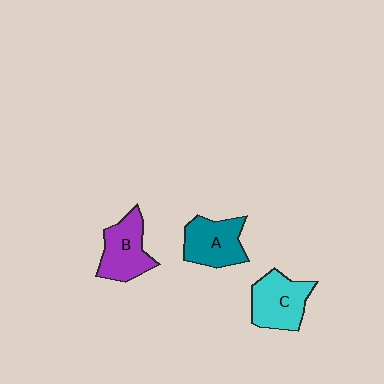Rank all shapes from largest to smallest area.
From largest to smallest: C (cyan), A (teal), B (purple).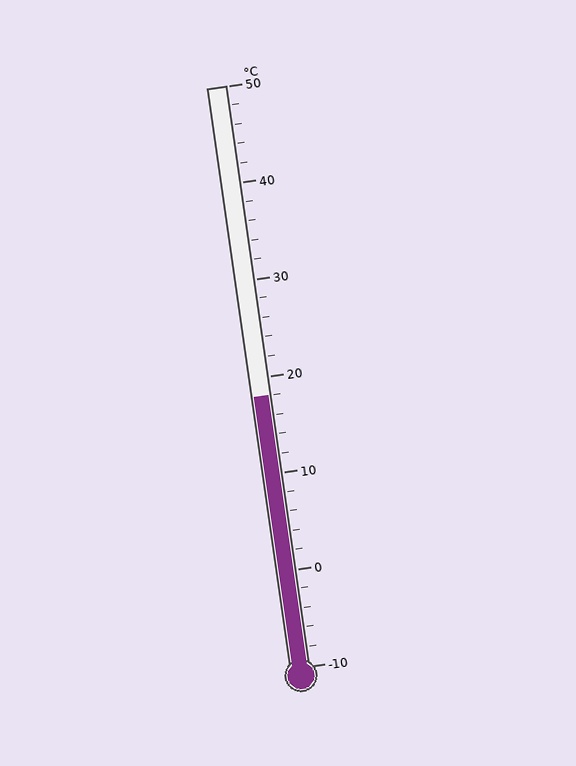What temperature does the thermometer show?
The thermometer shows approximately 18°C.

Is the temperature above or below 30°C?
The temperature is below 30°C.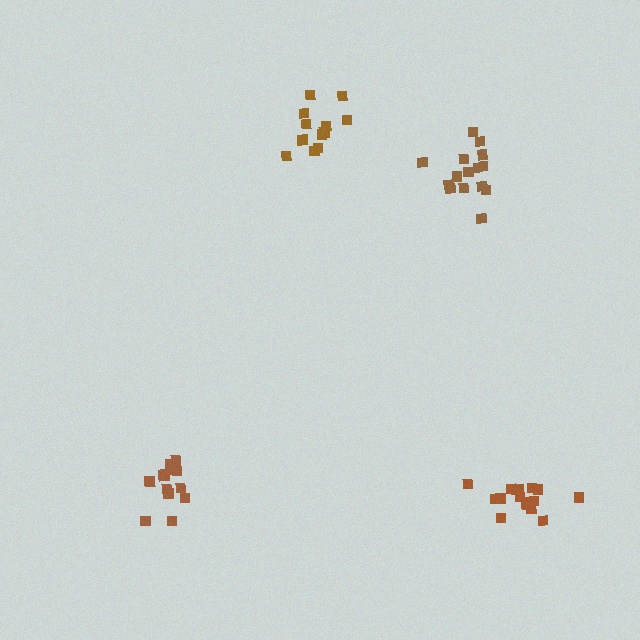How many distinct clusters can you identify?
There are 4 distinct clusters.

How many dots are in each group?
Group 1: 13 dots, Group 2: 12 dots, Group 3: 15 dots, Group 4: 16 dots (56 total).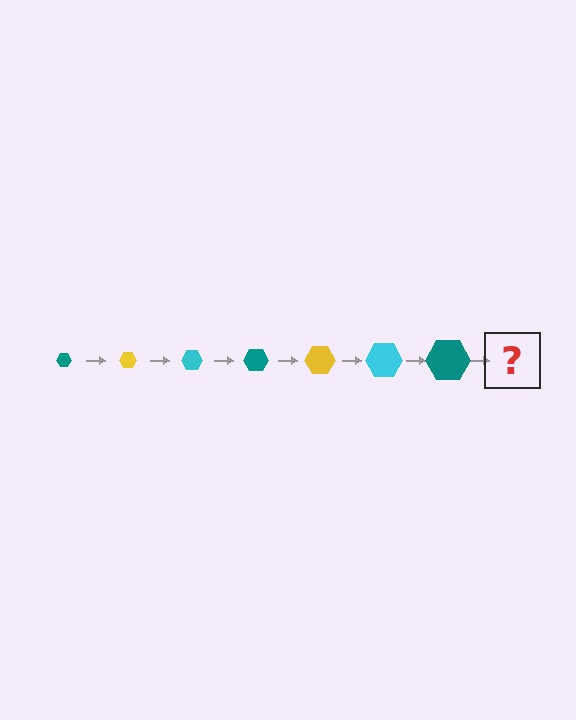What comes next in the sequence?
The next element should be a yellow hexagon, larger than the previous one.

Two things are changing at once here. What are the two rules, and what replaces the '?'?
The two rules are that the hexagon grows larger each step and the color cycles through teal, yellow, and cyan. The '?' should be a yellow hexagon, larger than the previous one.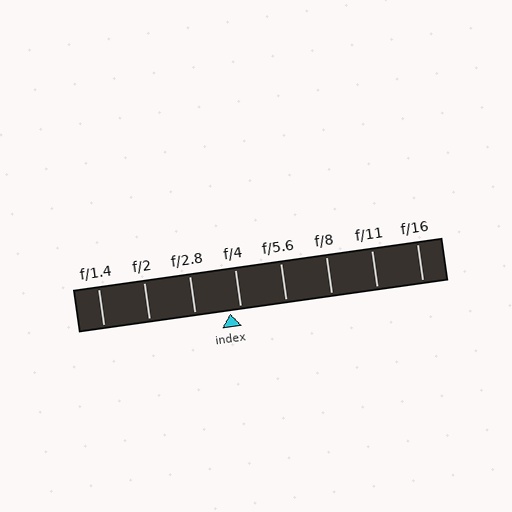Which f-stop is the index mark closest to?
The index mark is closest to f/4.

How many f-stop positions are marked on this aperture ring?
There are 8 f-stop positions marked.